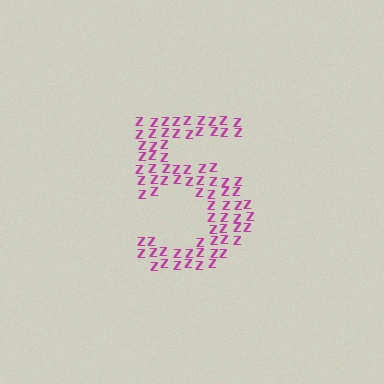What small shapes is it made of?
It is made of small letter Z's.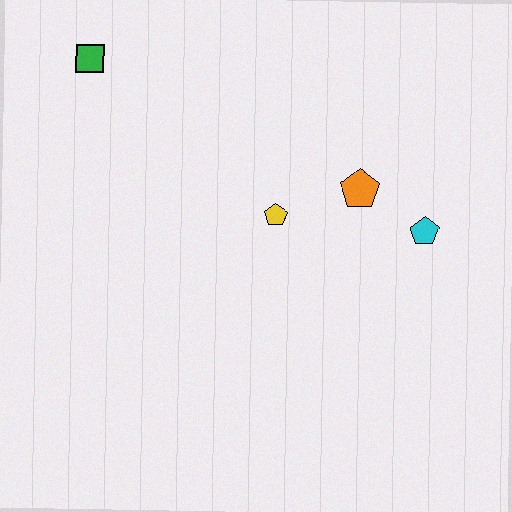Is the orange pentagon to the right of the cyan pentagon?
No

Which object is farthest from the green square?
The cyan pentagon is farthest from the green square.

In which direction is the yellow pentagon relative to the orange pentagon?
The yellow pentagon is to the left of the orange pentagon.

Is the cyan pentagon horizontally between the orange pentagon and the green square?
No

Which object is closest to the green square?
The yellow pentagon is closest to the green square.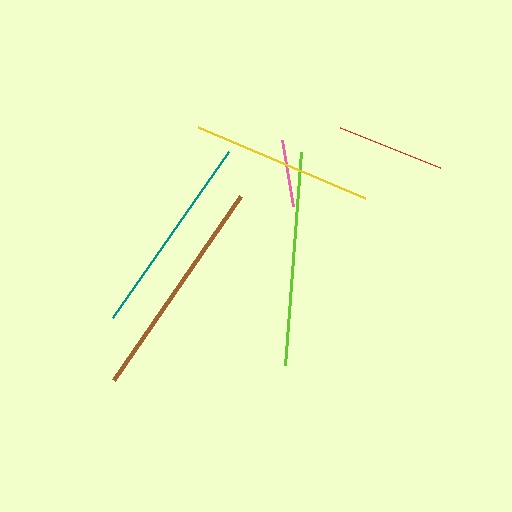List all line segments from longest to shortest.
From longest to shortest: brown, lime, teal, yellow, red, pink.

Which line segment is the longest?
The brown line is the longest at approximately 224 pixels.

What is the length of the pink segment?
The pink segment is approximately 68 pixels long.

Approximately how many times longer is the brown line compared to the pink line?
The brown line is approximately 3.3 times the length of the pink line.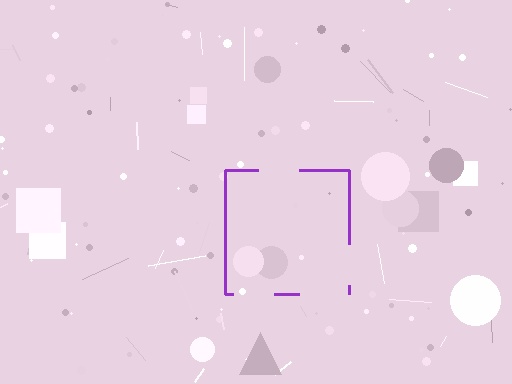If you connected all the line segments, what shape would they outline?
They would outline a square.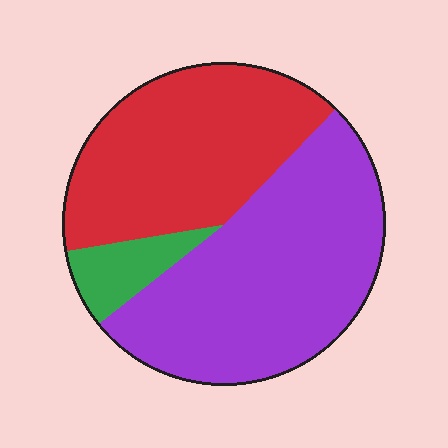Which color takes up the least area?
Green, at roughly 10%.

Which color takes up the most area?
Purple, at roughly 50%.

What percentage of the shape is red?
Red takes up between a quarter and a half of the shape.